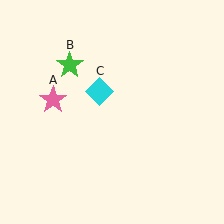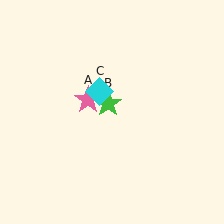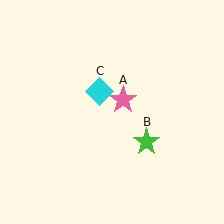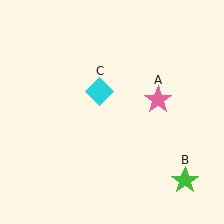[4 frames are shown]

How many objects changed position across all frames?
2 objects changed position: pink star (object A), green star (object B).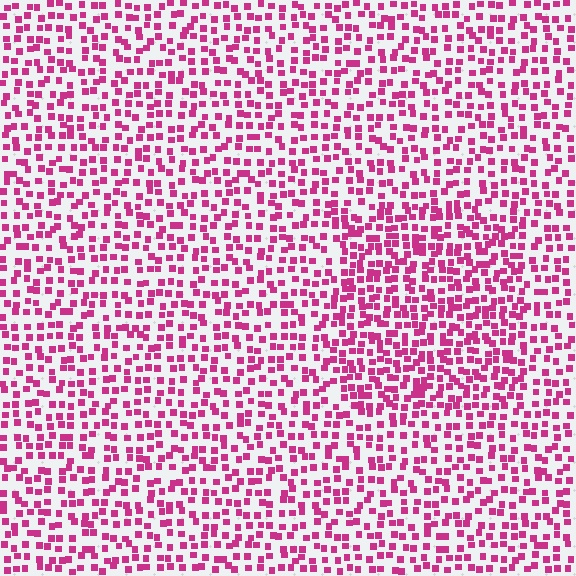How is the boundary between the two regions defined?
The boundary is defined by a change in element density (approximately 1.5x ratio). All elements are the same color, size, and shape.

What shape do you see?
I see a rectangle.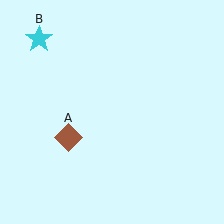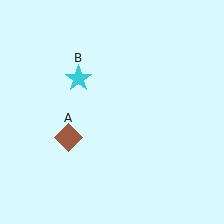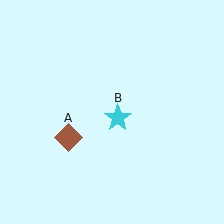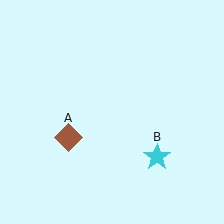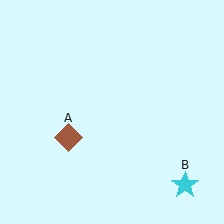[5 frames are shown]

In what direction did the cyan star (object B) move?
The cyan star (object B) moved down and to the right.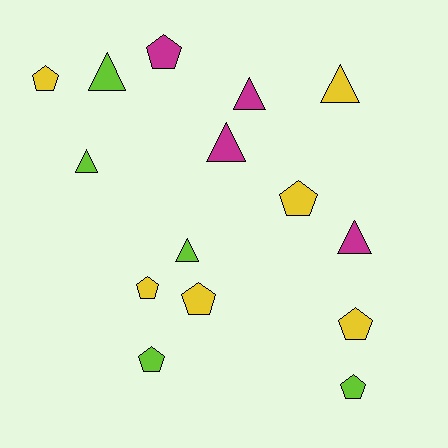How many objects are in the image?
There are 15 objects.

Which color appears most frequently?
Yellow, with 6 objects.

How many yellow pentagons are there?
There are 5 yellow pentagons.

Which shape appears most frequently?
Pentagon, with 8 objects.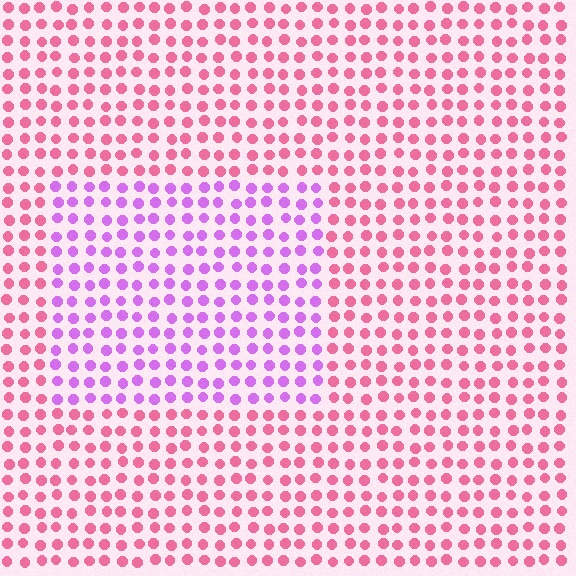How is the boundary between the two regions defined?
The boundary is defined purely by a slight shift in hue (about 49 degrees). Spacing, size, and orientation are identical on both sides.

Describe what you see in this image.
The image is filled with small pink elements in a uniform arrangement. A rectangle-shaped region is visible where the elements are tinted to a slightly different hue, forming a subtle color boundary.